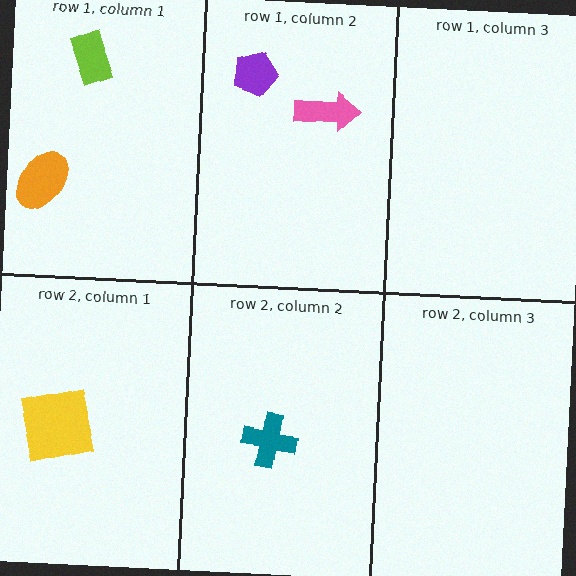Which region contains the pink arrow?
The row 1, column 2 region.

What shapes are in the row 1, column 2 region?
The purple pentagon, the pink arrow.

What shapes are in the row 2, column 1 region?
The yellow square.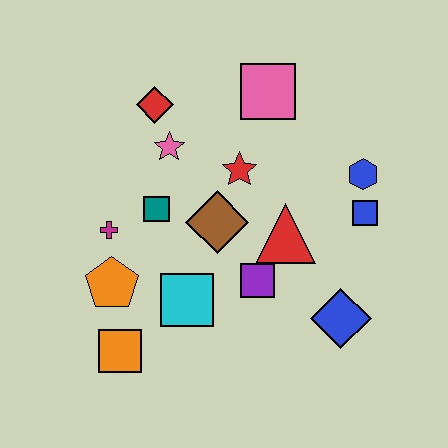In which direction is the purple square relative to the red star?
The purple square is below the red star.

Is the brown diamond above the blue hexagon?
No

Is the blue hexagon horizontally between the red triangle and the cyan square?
No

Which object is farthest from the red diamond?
The blue diamond is farthest from the red diamond.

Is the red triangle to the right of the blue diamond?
No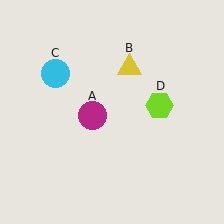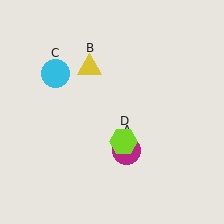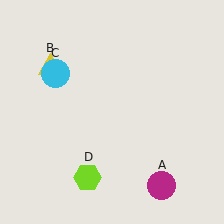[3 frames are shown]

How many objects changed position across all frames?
3 objects changed position: magenta circle (object A), yellow triangle (object B), lime hexagon (object D).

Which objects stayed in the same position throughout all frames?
Cyan circle (object C) remained stationary.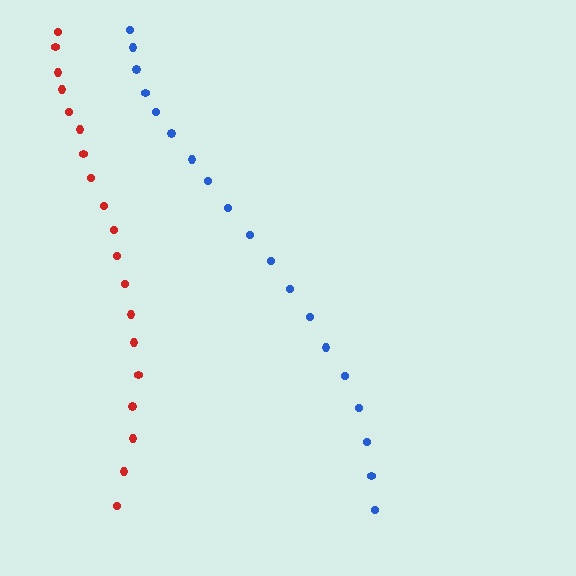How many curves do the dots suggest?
There are 2 distinct paths.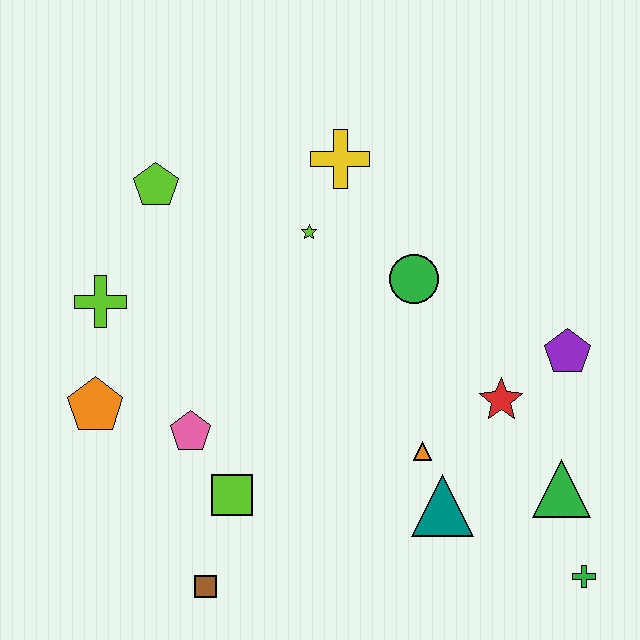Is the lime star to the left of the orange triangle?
Yes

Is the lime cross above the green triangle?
Yes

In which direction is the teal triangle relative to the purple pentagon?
The teal triangle is below the purple pentagon.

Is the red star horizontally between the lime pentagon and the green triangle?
Yes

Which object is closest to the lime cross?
The orange pentagon is closest to the lime cross.